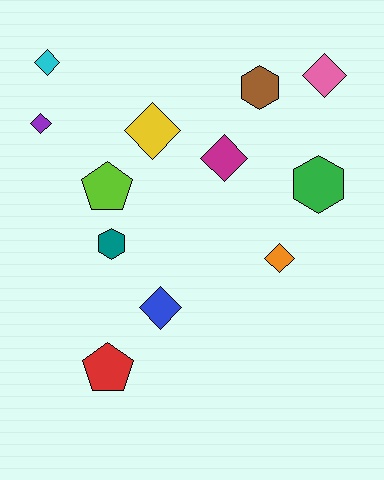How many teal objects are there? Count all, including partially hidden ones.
There is 1 teal object.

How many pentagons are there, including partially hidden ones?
There are 2 pentagons.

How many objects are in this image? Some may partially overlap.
There are 12 objects.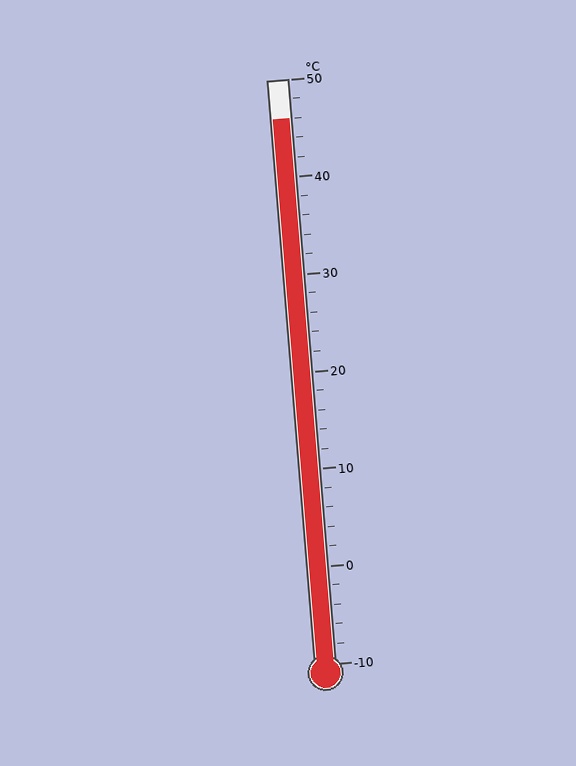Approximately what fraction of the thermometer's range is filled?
The thermometer is filled to approximately 95% of its range.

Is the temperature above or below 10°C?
The temperature is above 10°C.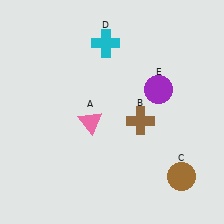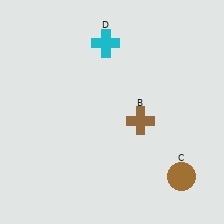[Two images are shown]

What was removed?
The purple circle (E), the pink triangle (A) were removed in Image 2.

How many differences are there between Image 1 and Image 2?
There are 2 differences between the two images.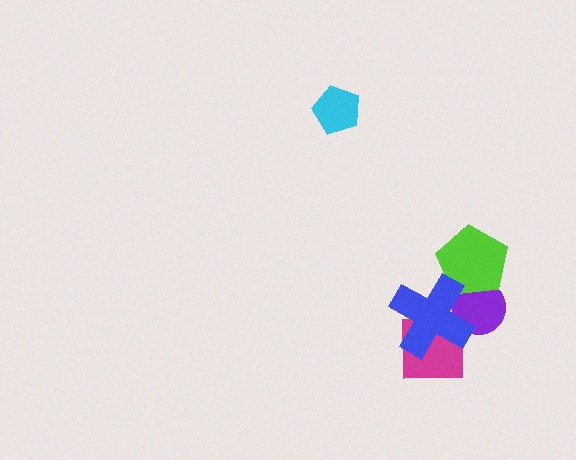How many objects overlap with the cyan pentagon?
0 objects overlap with the cyan pentagon.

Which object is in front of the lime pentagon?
The blue cross is in front of the lime pentagon.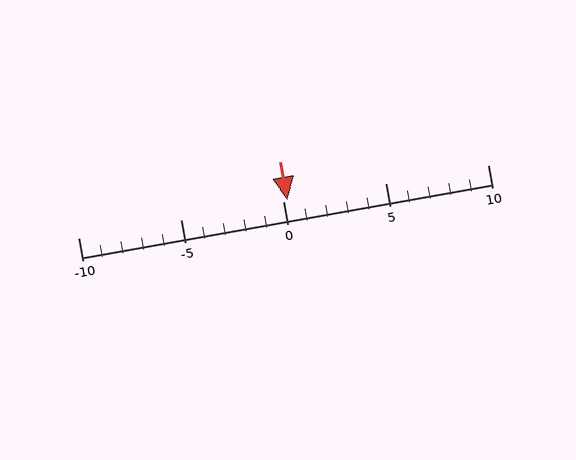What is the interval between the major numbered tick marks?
The major tick marks are spaced 5 units apart.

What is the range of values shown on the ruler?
The ruler shows values from -10 to 10.